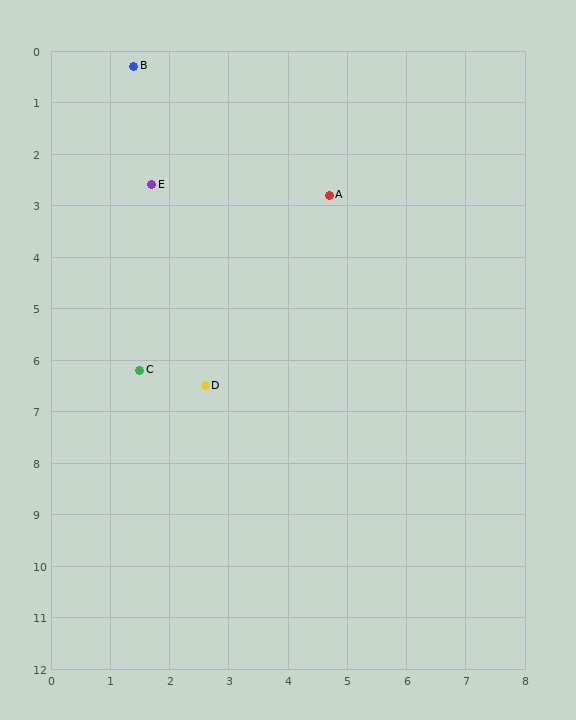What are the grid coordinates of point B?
Point B is at approximately (1.4, 0.3).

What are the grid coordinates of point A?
Point A is at approximately (4.7, 2.8).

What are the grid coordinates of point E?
Point E is at approximately (1.7, 2.6).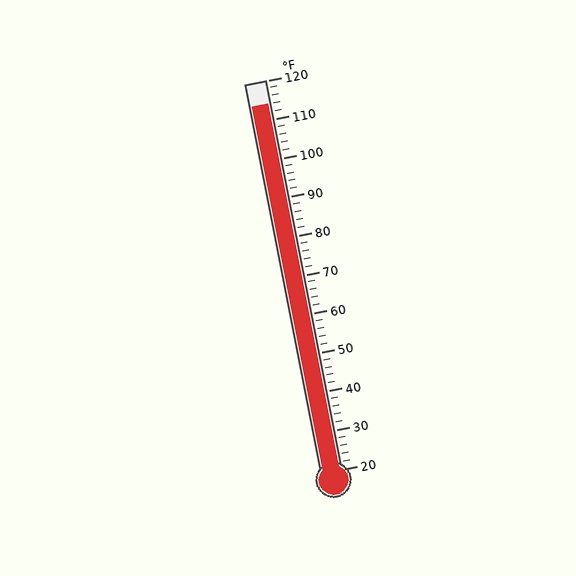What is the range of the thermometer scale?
The thermometer scale ranges from 20°F to 120°F.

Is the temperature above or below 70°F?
The temperature is above 70°F.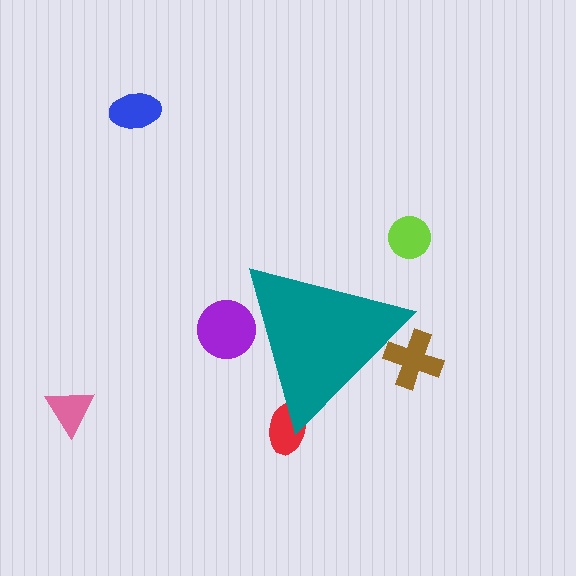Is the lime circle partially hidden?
No, the lime circle is fully visible.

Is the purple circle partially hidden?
Yes, the purple circle is partially hidden behind the teal triangle.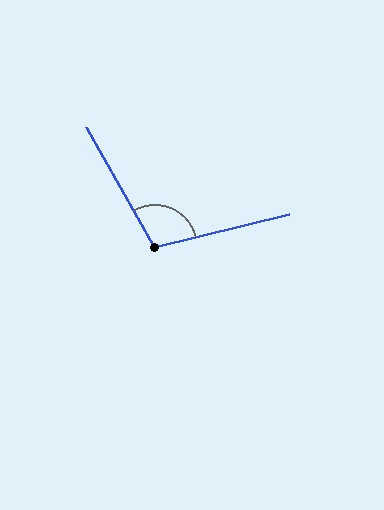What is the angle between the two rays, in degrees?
Approximately 106 degrees.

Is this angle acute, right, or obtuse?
It is obtuse.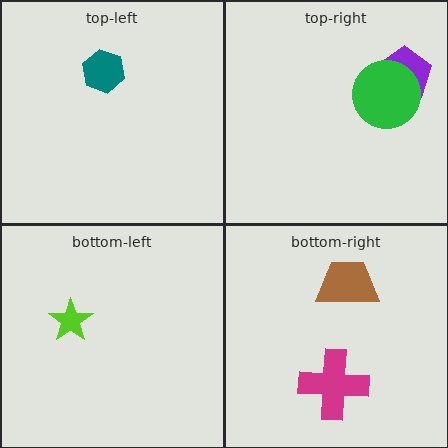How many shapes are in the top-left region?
1.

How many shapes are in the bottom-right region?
2.